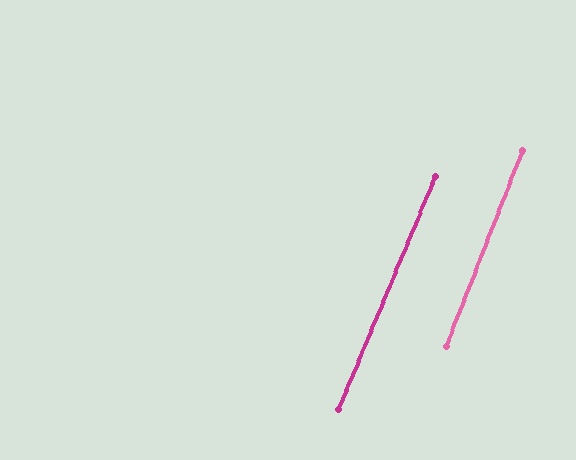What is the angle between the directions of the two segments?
Approximately 1 degree.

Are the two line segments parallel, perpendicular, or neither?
Parallel — their directions differ by only 1.4°.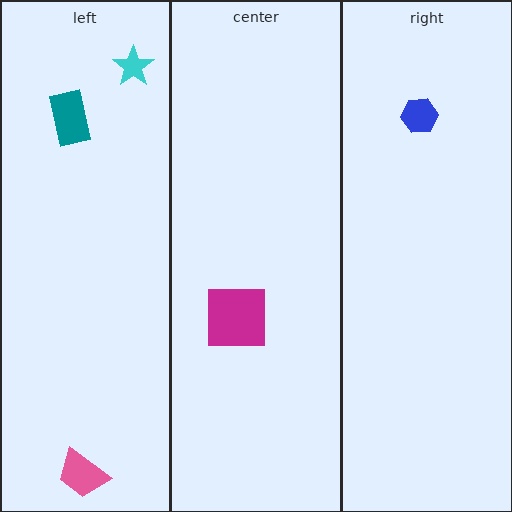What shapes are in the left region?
The cyan star, the teal rectangle, the pink trapezoid.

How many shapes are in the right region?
1.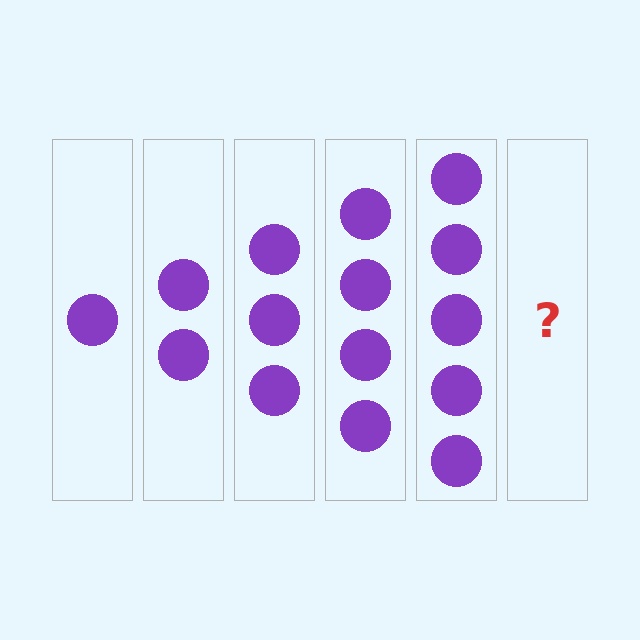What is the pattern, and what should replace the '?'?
The pattern is that each step adds one more circle. The '?' should be 6 circles.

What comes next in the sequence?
The next element should be 6 circles.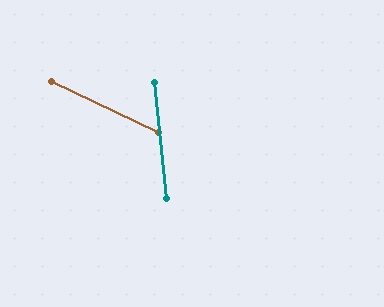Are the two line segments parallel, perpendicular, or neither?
Neither parallel nor perpendicular — they differ by about 58°.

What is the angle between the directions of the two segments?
Approximately 58 degrees.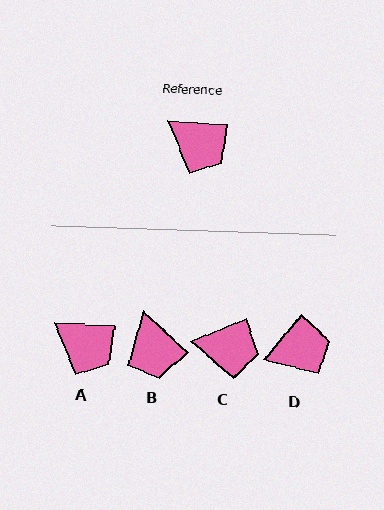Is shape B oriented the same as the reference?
No, it is off by about 38 degrees.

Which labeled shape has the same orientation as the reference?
A.